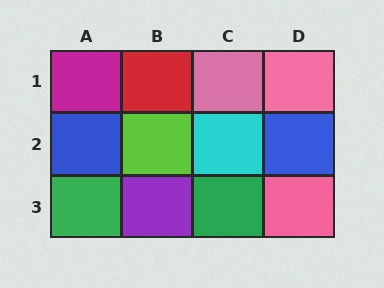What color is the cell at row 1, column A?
Magenta.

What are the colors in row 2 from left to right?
Blue, lime, cyan, blue.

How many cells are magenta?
1 cell is magenta.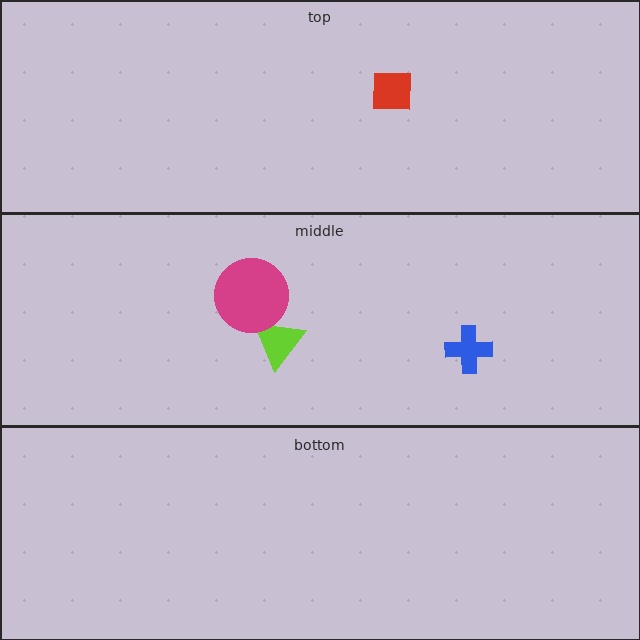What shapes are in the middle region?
The lime triangle, the magenta circle, the blue cross.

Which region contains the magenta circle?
The middle region.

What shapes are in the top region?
The red square.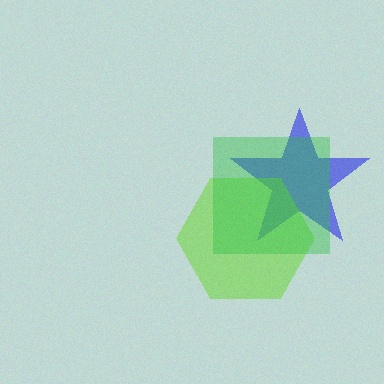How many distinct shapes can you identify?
There are 3 distinct shapes: a blue star, a lime hexagon, a green square.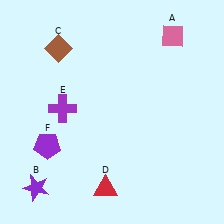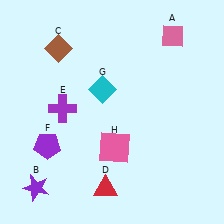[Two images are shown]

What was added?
A cyan diamond (G), a pink square (H) were added in Image 2.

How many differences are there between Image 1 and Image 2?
There are 2 differences between the two images.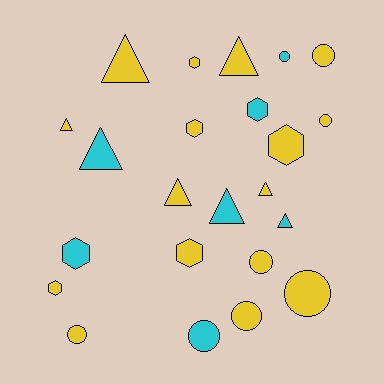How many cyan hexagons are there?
There are 2 cyan hexagons.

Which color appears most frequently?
Yellow, with 16 objects.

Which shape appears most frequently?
Triangle, with 8 objects.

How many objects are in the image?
There are 23 objects.